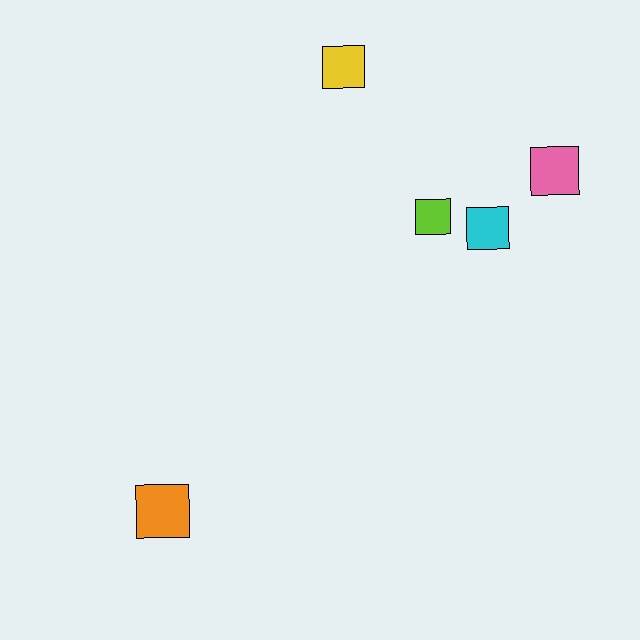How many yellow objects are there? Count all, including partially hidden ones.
There is 1 yellow object.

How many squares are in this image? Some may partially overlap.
There are 5 squares.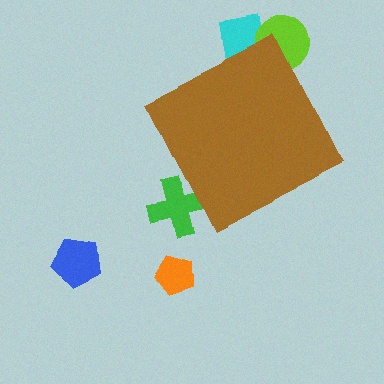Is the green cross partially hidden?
Yes, the green cross is partially hidden behind the brown diamond.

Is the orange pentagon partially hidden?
No, the orange pentagon is fully visible.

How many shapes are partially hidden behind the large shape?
3 shapes are partially hidden.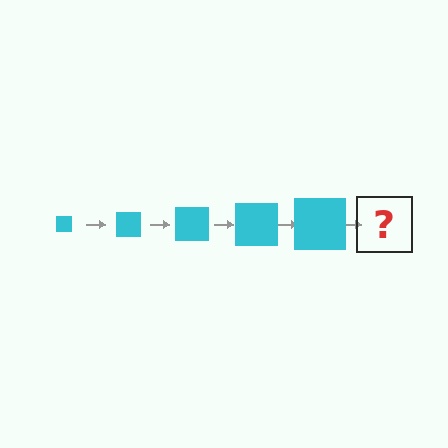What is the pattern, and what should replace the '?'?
The pattern is that the square gets progressively larger each step. The '?' should be a cyan square, larger than the previous one.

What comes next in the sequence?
The next element should be a cyan square, larger than the previous one.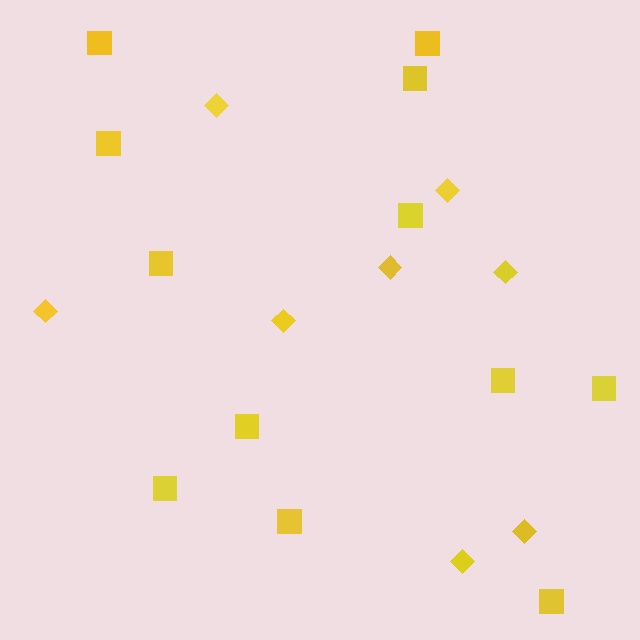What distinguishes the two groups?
There are 2 groups: one group of diamonds (8) and one group of squares (12).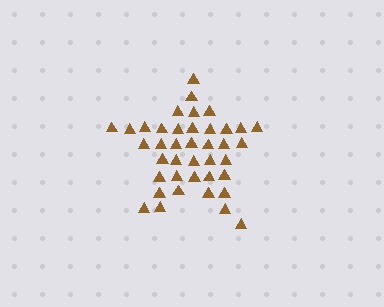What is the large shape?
The large shape is a star.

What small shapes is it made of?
It is made of small triangles.